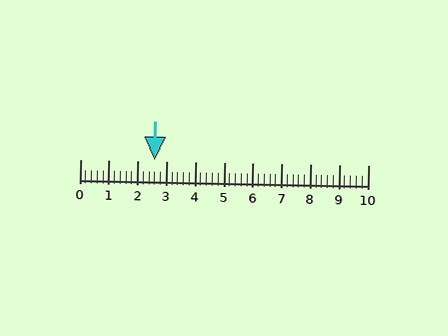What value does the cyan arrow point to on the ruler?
The cyan arrow points to approximately 2.6.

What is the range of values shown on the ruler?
The ruler shows values from 0 to 10.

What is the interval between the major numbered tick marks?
The major tick marks are spaced 1 units apart.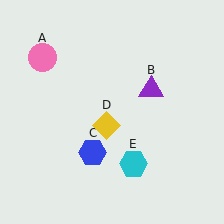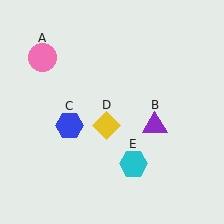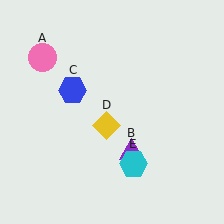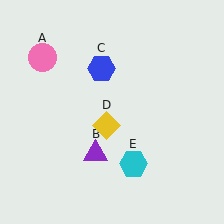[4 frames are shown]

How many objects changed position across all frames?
2 objects changed position: purple triangle (object B), blue hexagon (object C).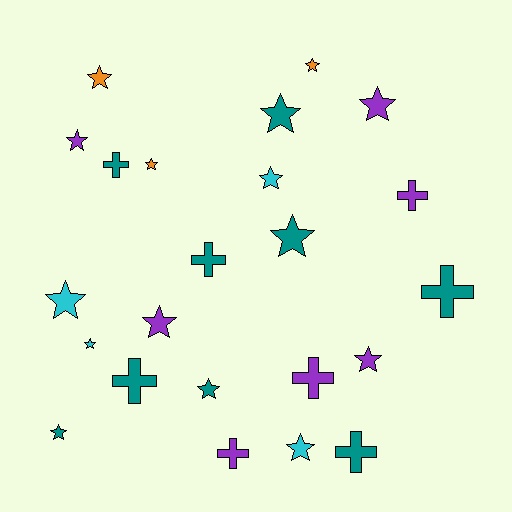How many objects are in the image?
There are 23 objects.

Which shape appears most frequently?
Star, with 15 objects.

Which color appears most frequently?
Teal, with 9 objects.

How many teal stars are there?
There are 4 teal stars.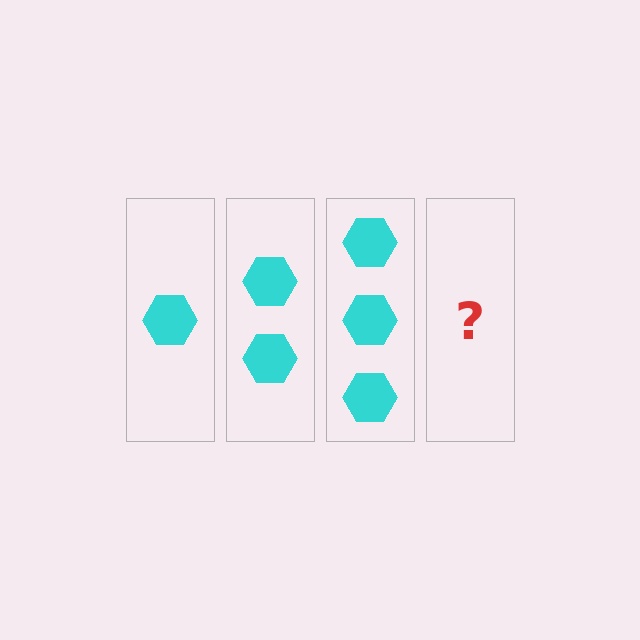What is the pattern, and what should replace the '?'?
The pattern is that each step adds one more hexagon. The '?' should be 4 hexagons.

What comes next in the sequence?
The next element should be 4 hexagons.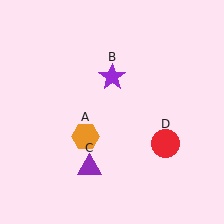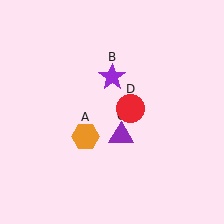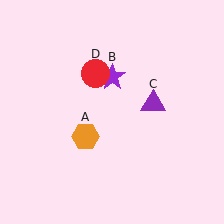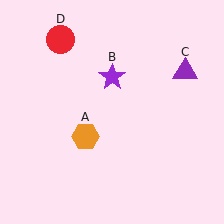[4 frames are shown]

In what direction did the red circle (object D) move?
The red circle (object D) moved up and to the left.